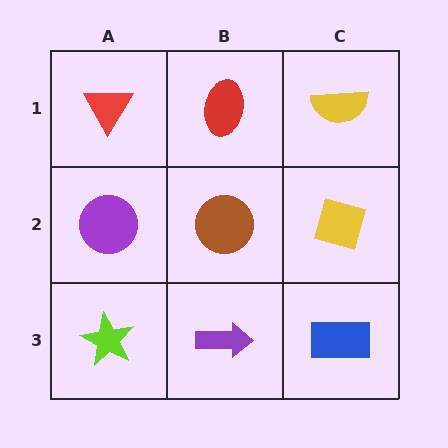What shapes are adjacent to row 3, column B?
A brown circle (row 2, column B), a lime star (row 3, column A), a blue rectangle (row 3, column C).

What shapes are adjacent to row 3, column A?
A purple circle (row 2, column A), a purple arrow (row 3, column B).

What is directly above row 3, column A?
A purple circle.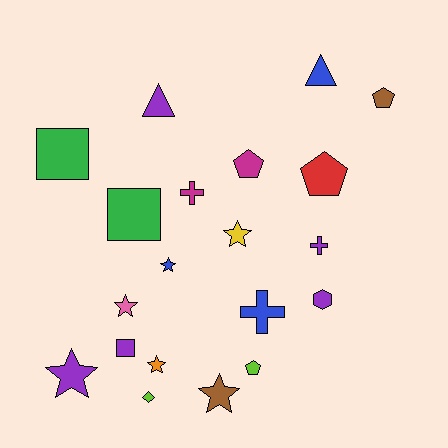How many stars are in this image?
There are 6 stars.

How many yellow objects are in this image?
There is 1 yellow object.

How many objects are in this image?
There are 20 objects.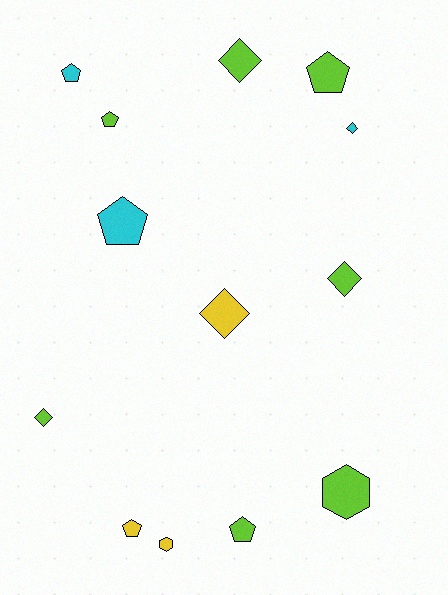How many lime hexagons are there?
There is 1 lime hexagon.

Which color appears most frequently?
Lime, with 7 objects.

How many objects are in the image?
There are 13 objects.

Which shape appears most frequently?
Pentagon, with 6 objects.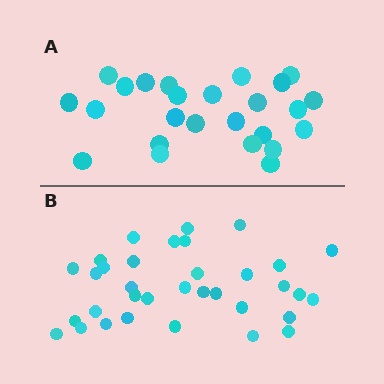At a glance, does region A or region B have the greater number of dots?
Region B (the bottom region) has more dots.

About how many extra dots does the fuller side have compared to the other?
Region B has roughly 8 or so more dots than region A.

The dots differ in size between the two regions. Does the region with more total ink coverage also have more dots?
No. Region A has more total ink coverage because its dots are larger, but region B actually contains more individual dots. Total area can be misleading — the number of items is what matters here.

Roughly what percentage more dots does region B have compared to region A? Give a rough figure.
About 35% more.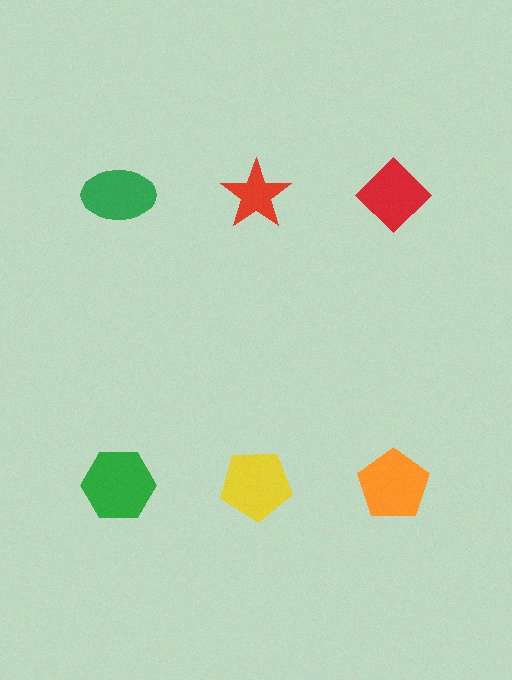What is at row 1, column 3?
A red diamond.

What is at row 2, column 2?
A yellow pentagon.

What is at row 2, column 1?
A green hexagon.